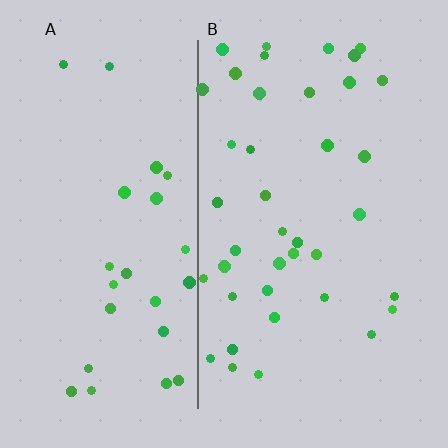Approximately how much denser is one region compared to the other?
Approximately 1.5× — region B over region A.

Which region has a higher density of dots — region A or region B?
B (the right).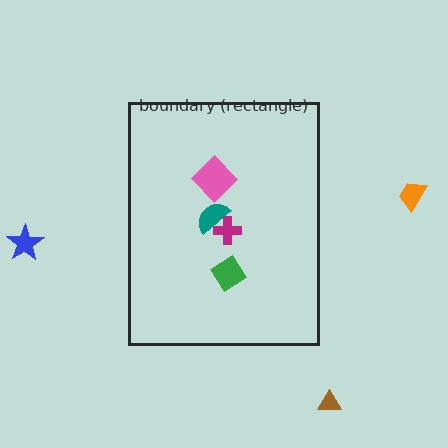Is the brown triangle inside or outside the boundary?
Outside.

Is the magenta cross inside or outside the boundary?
Inside.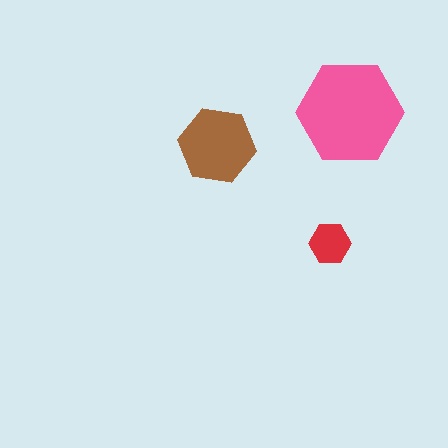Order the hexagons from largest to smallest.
the pink one, the brown one, the red one.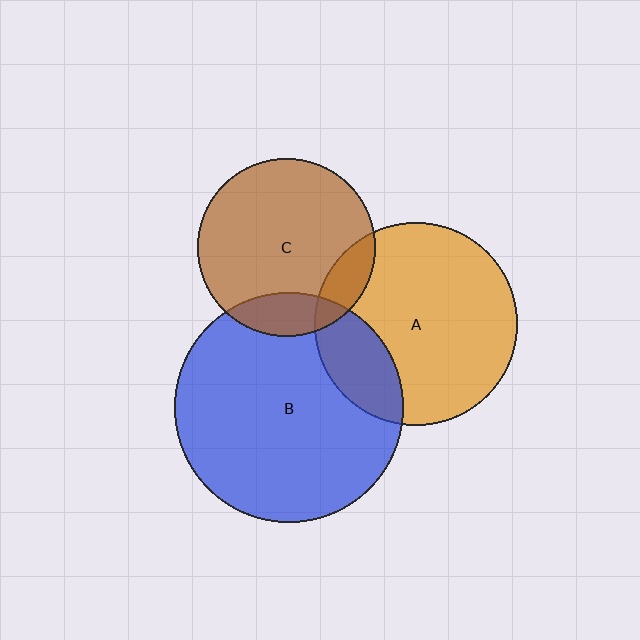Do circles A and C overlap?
Yes.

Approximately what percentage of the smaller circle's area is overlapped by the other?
Approximately 10%.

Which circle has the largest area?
Circle B (blue).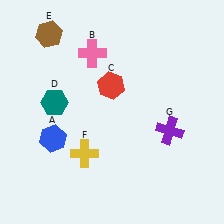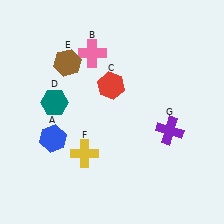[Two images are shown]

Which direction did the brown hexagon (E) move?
The brown hexagon (E) moved down.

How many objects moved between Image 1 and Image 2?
1 object moved between the two images.